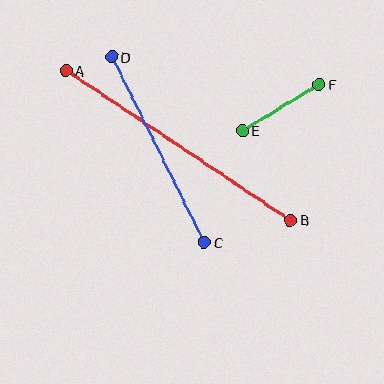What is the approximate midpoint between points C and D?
The midpoint is at approximately (158, 150) pixels.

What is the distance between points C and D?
The distance is approximately 207 pixels.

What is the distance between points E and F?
The distance is approximately 90 pixels.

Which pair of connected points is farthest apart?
Points A and B are farthest apart.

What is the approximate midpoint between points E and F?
The midpoint is at approximately (281, 107) pixels.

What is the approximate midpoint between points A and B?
The midpoint is at approximately (178, 145) pixels.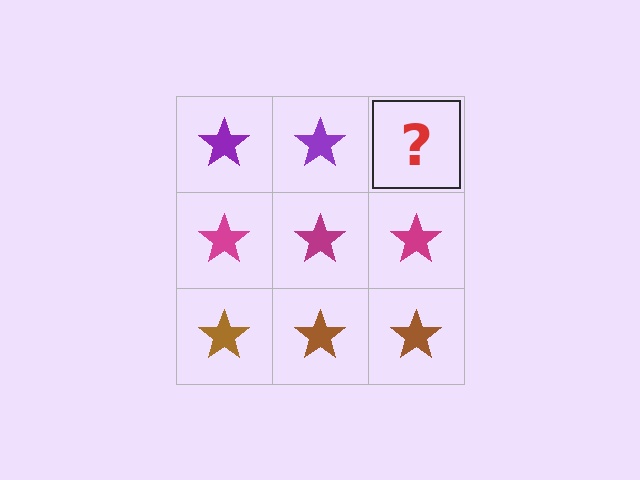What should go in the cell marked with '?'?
The missing cell should contain a purple star.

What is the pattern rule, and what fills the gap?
The rule is that each row has a consistent color. The gap should be filled with a purple star.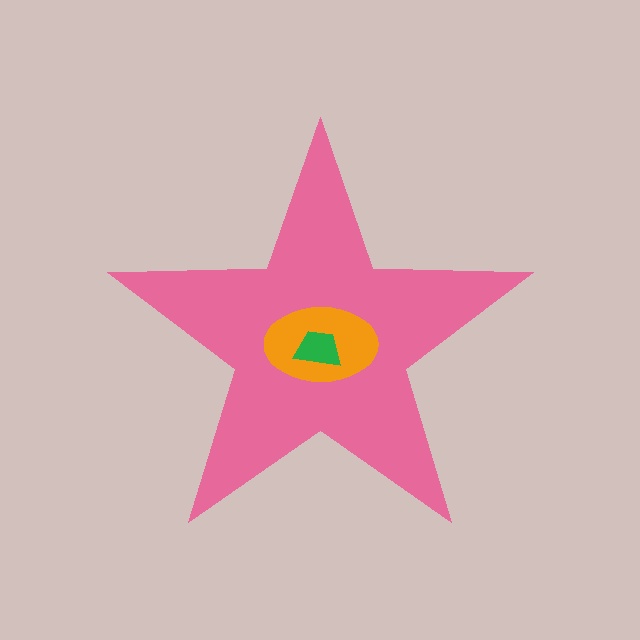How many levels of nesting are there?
3.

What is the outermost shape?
The pink star.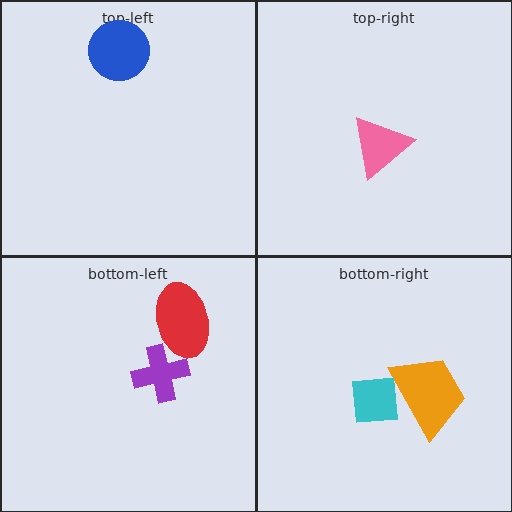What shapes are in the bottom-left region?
The purple cross, the red ellipse.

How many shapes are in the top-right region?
1.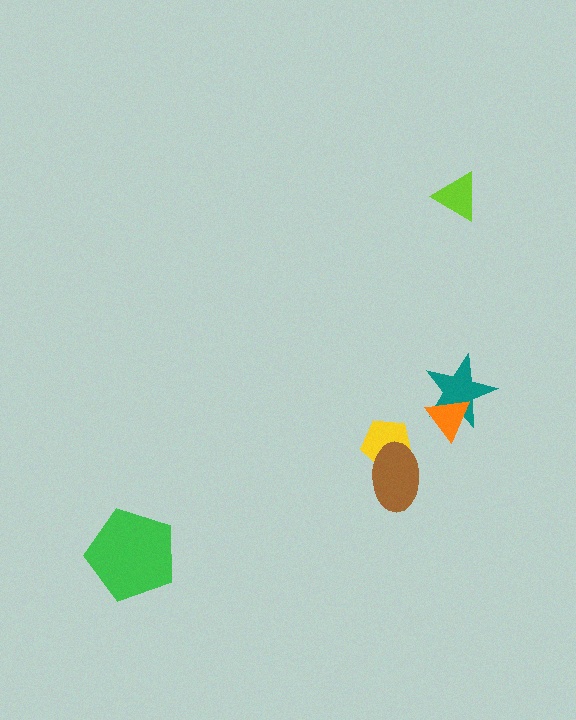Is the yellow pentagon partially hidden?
Yes, it is partially covered by another shape.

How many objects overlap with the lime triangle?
0 objects overlap with the lime triangle.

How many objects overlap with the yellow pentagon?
1 object overlaps with the yellow pentagon.